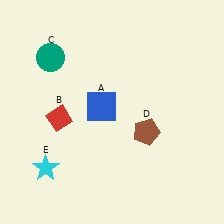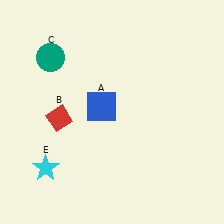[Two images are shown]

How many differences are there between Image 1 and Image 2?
There is 1 difference between the two images.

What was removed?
The brown pentagon (D) was removed in Image 2.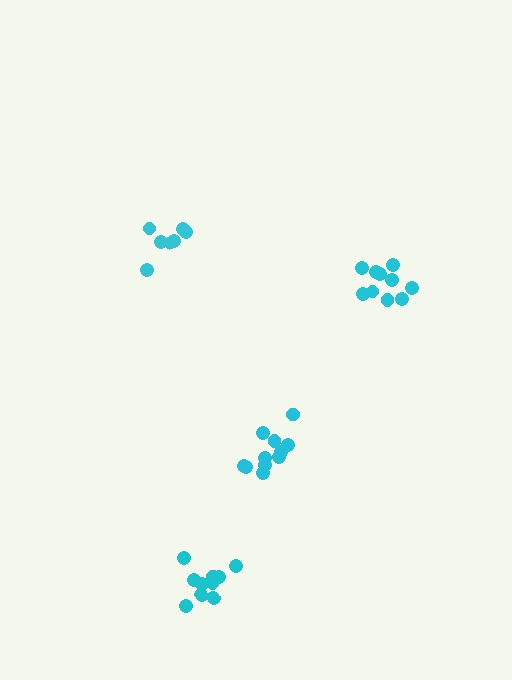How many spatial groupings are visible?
There are 4 spatial groupings.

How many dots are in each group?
Group 1: 10 dots, Group 2: 11 dots, Group 3: 10 dots, Group 4: 7 dots (38 total).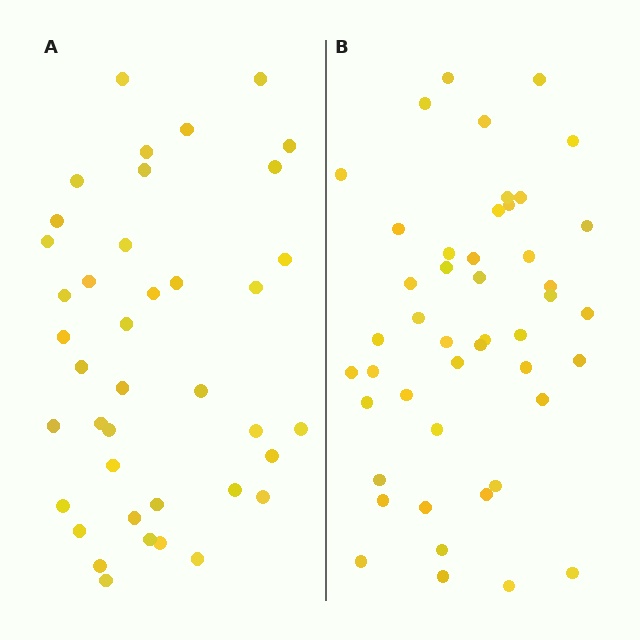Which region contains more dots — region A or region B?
Region B (the right region) has more dots.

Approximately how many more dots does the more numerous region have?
Region B has about 6 more dots than region A.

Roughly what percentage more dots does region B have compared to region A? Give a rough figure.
About 15% more.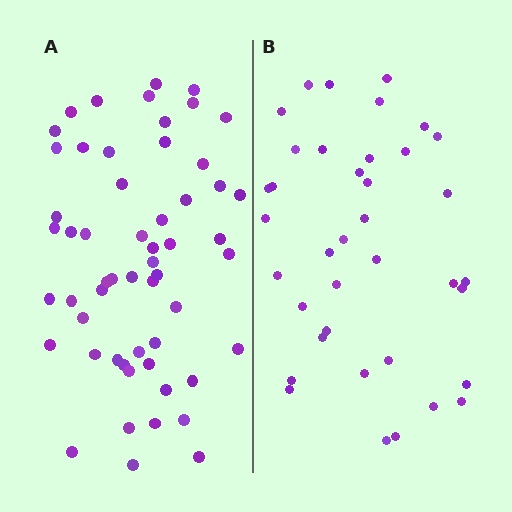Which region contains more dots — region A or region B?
Region A (the left region) has more dots.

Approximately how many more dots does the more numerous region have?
Region A has approximately 20 more dots than region B.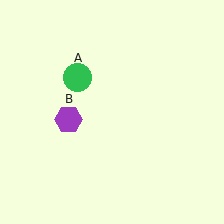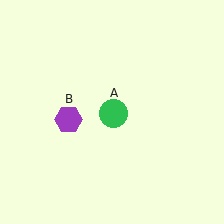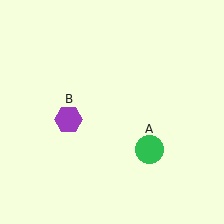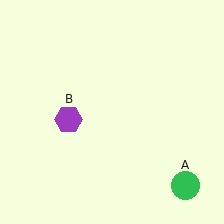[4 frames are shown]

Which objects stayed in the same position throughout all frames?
Purple hexagon (object B) remained stationary.